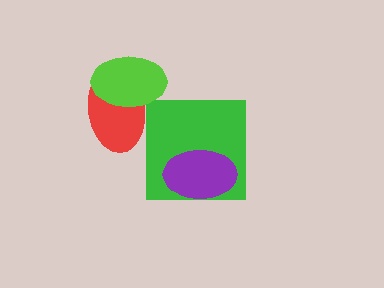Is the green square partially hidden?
Yes, it is partially covered by another shape.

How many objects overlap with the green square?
1 object overlaps with the green square.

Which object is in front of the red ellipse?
The lime ellipse is in front of the red ellipse.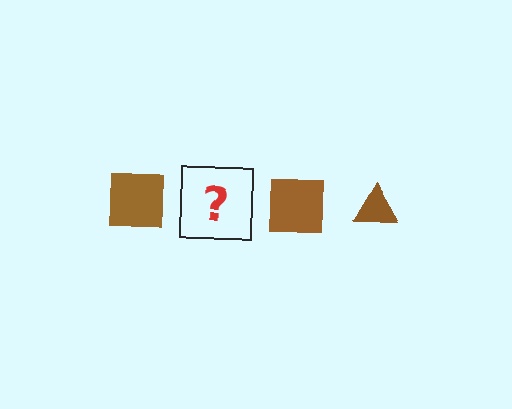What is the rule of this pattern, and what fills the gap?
The rule is that the pattern cycles through square, triangle shapes in brown. The gap should be filled with a brown triangle.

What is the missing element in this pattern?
The missing element is a brown triangle.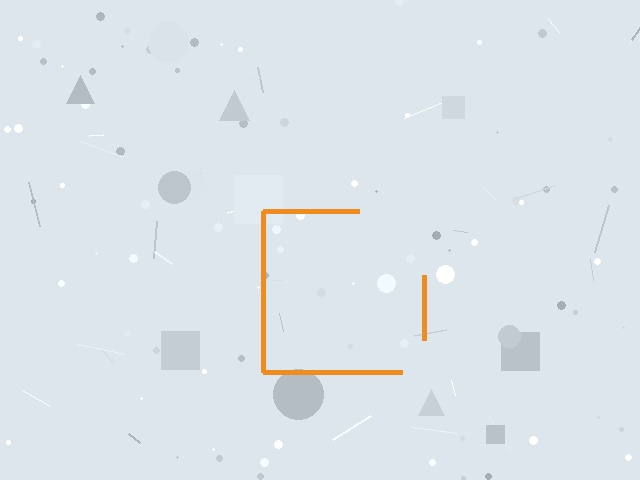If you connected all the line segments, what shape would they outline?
They would outline a square.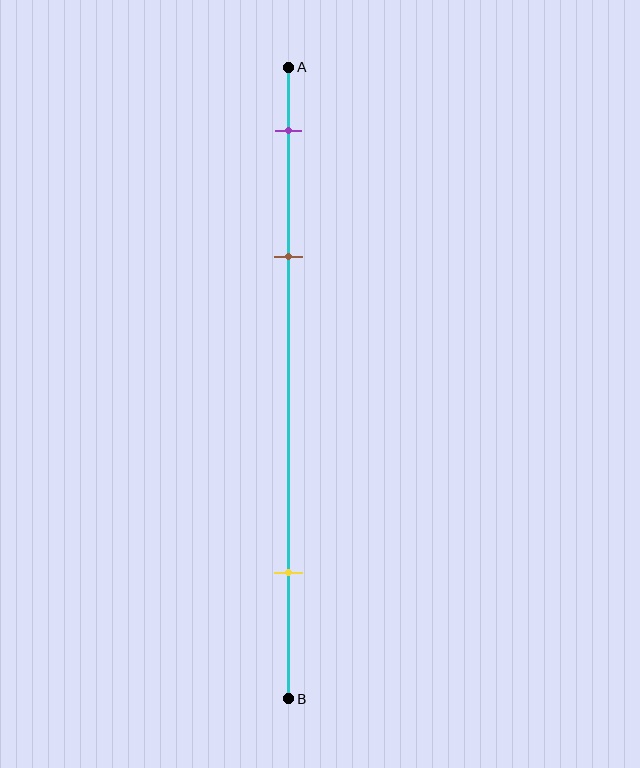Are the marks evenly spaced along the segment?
No, the marks are not evenly spaced.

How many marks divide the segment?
There are 3 marks dividing the segment.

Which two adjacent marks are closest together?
The purple and brown marks are the closest adjacent pair.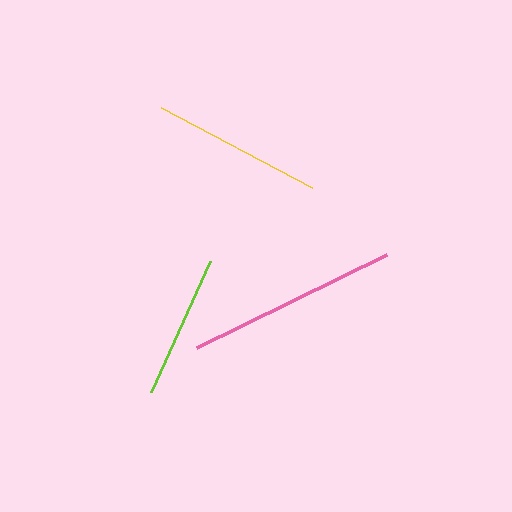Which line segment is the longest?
The pink line is the longest at approximately 212 pixels.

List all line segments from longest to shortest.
From longest to shortest: pink, yellow, lime.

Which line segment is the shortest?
The lime line is the shortest at approximately 144 pixels.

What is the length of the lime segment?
The lime segment is approximately 144 pixels long.